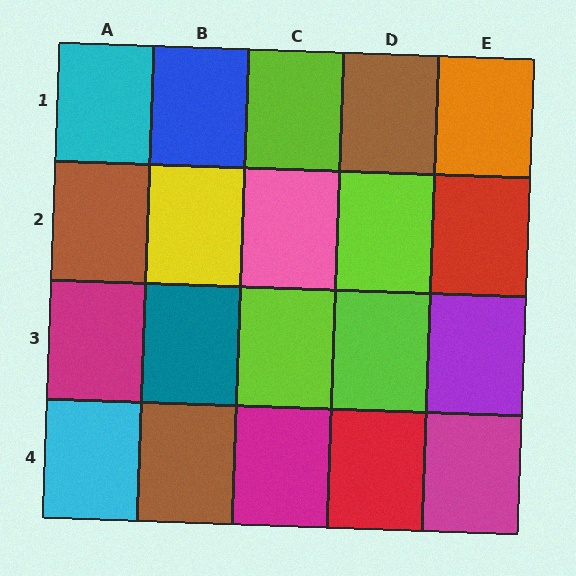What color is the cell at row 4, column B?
Brown.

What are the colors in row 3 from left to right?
Magenta, teal, lime, lime, purple.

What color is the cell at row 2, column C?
Pink.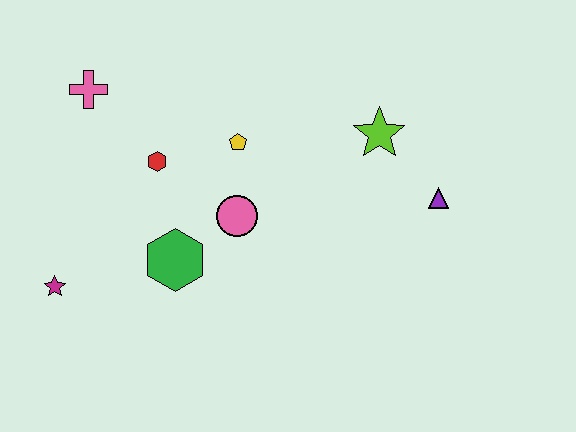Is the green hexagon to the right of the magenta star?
Yes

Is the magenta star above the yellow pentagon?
No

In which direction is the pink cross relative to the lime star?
The pink cross is to the left of the lime star.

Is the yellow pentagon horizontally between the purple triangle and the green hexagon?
Yes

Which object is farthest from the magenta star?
The purple triangle is farthest from the magenta star.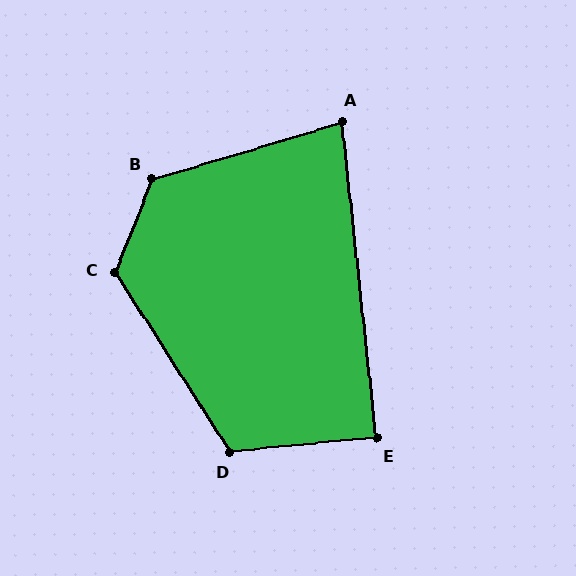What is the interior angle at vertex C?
Approximately 125 degrees (obtuse).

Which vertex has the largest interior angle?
B, at approximately 128 degrees.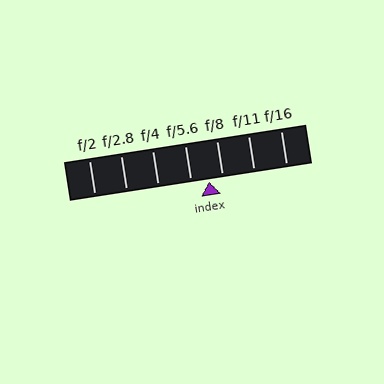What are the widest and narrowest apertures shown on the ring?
The widest aperture shown is f/2 and the narrowest is f/16.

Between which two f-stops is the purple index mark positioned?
The index mark is between f/5.6 and f/8.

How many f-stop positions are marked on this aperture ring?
There are 7 f-stop positions marked.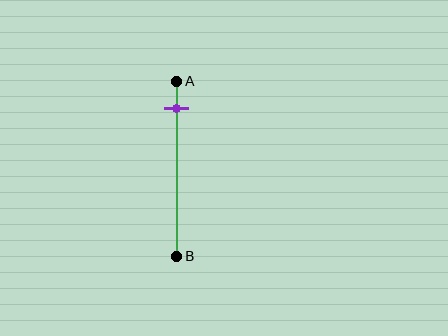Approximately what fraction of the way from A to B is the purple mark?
The purple mark is approximately 15% of the way from A to B.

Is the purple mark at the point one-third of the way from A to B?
No, the mark is at about 15% from A, not at the 33% one-third point.